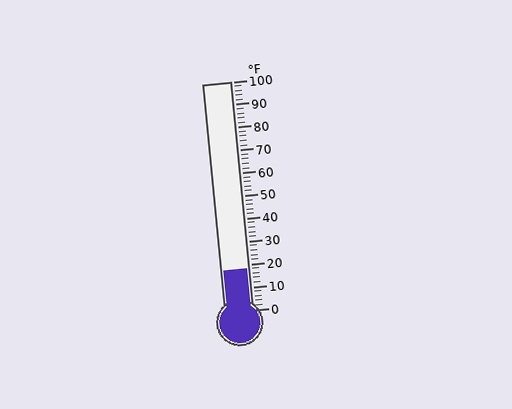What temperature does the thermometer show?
The thermometer shows approximately 18°F.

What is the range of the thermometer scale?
The thermometer scale ranges from 0°F to 100°F.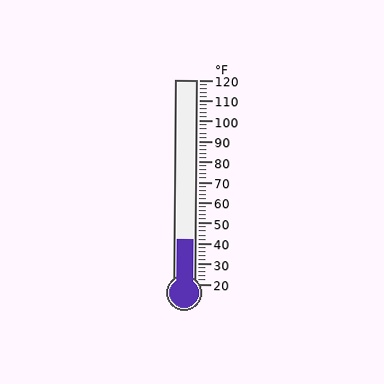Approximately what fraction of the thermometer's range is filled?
The thermometer is filled to approximately 20% of its range.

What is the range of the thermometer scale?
The thermometer scale ranges from 20°F to 120°F.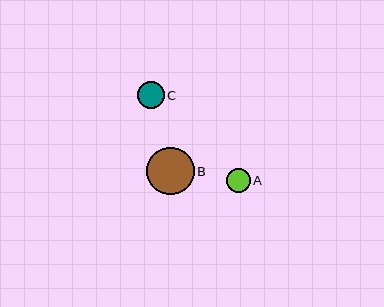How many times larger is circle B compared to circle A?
Circle B is approximately 2.0 times the size of circle A.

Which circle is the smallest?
Circle A is the smallest with a size of approximately 23 pixels.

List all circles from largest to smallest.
From largest to smallest: B, C, A.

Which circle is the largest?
Circle B is the largest with a size of approximately 47 pixels.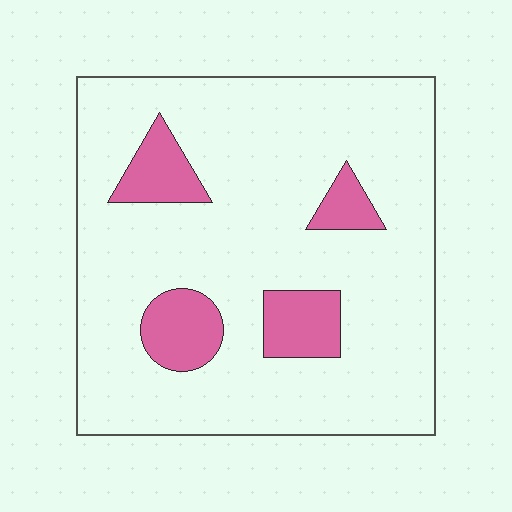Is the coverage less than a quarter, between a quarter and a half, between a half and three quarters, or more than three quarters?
Less than a quarter.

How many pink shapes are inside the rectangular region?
4.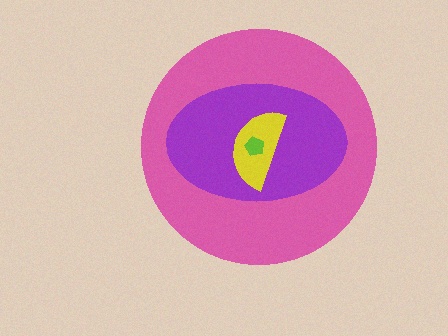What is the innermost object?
The lime pentagon.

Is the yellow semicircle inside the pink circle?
Yes.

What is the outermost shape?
The pink circle.